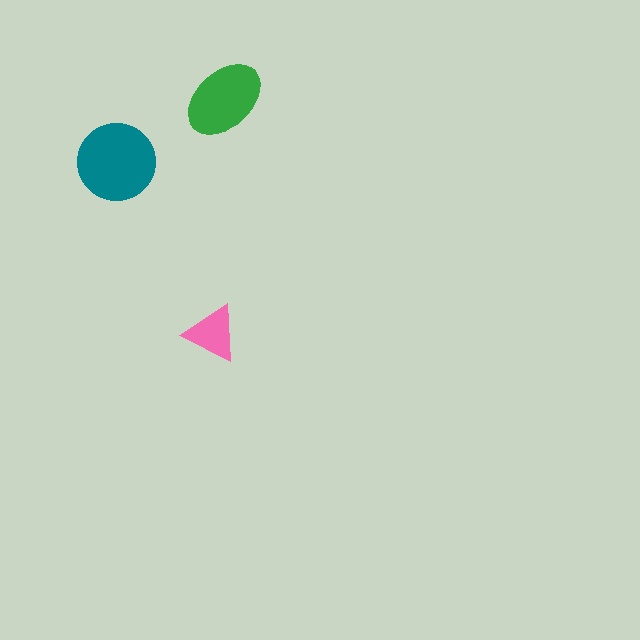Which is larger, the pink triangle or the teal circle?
The teal circle.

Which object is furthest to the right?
The green ellipse is rightmost.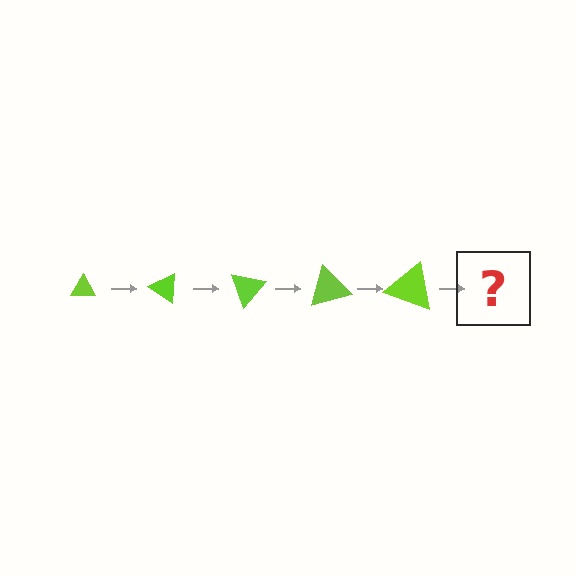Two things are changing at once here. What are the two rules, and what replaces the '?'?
The two rules are that the triangle grows larger each step and it rotates 35 degrees each step. The '?' should be a triangle, larger than the previous one and rotated 175 degrees from the start.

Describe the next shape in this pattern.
It should be a triangle, larger than the previous one and rotated 175 degrees from the start.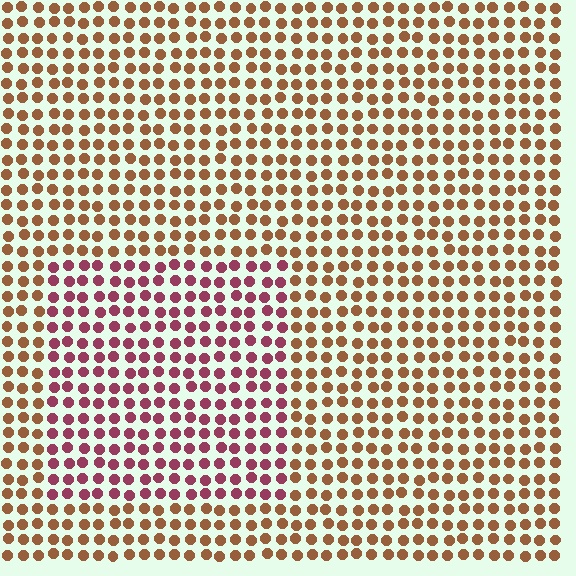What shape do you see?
I see a rectangle.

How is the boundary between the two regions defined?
The boundary is defined purely by a slight shift in hue (about 46 degrees). Spacing, size, and orientation are identical on both sides.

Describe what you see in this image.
The image is filled with small brown elements in a uniform arrangement. A rectangle-shaped region is visible where the elements are tinted to a slightly different hue, forming a subtle color boundary.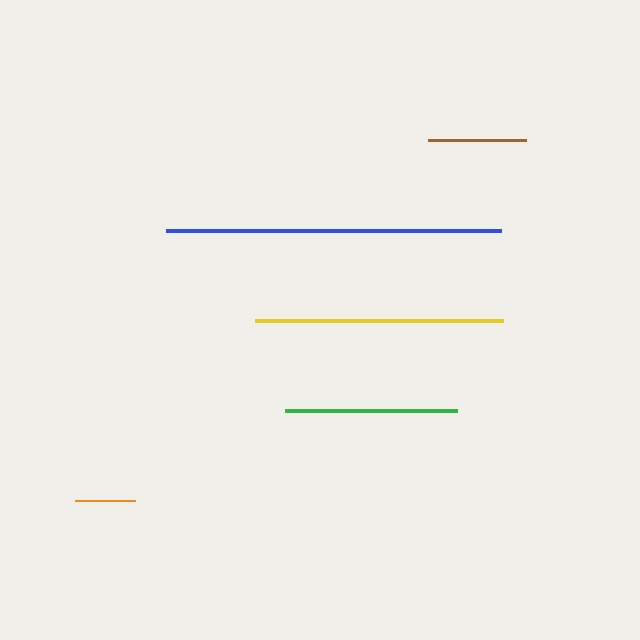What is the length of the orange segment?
The orange segment is approximately 60 pixels long.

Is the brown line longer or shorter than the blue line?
The blue line is longer than the brown line.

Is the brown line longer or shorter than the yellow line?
The yellow line is longer than the brown line.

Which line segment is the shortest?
The orange line is the shortest at approximately 60 pixels.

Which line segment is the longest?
The blue line is the longest at approximately 335 pixels.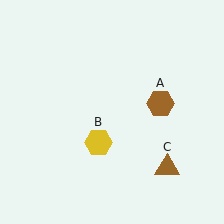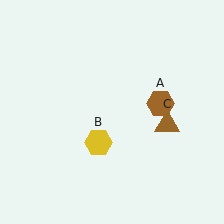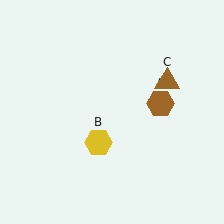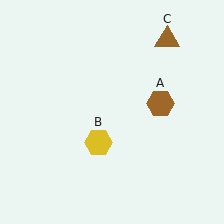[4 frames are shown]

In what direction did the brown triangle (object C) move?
The brown triangle (object C) moved up.